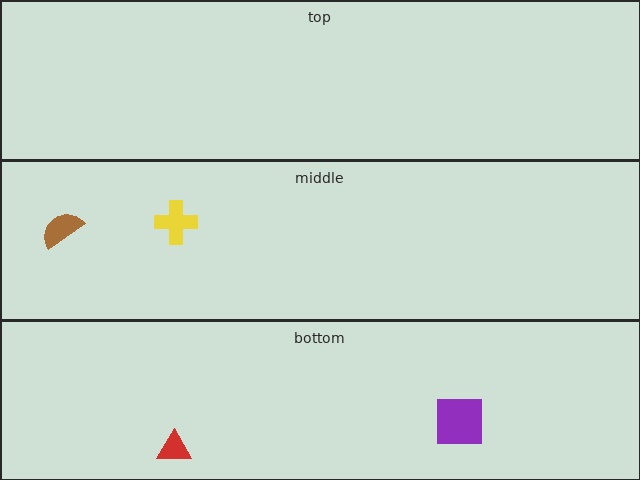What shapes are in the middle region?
The yellow cross, the brown semicircle.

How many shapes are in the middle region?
2.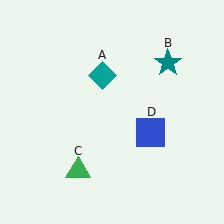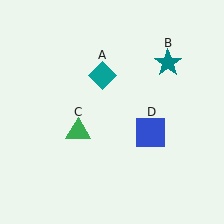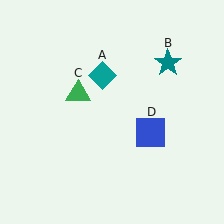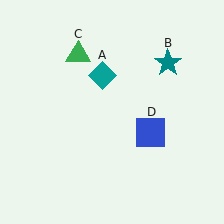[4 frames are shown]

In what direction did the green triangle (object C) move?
The green triangle (object C) moved up.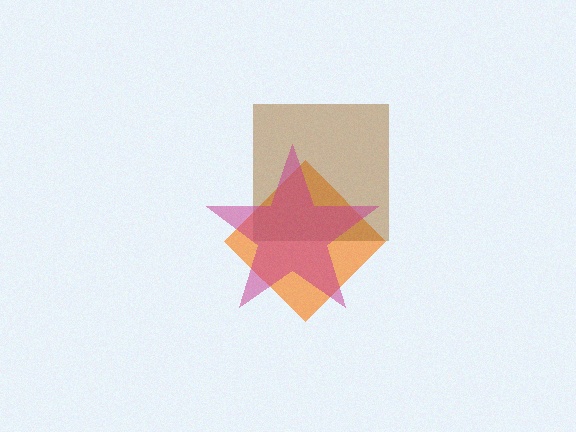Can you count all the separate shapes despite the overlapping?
Yes, there are 3 separate shapes.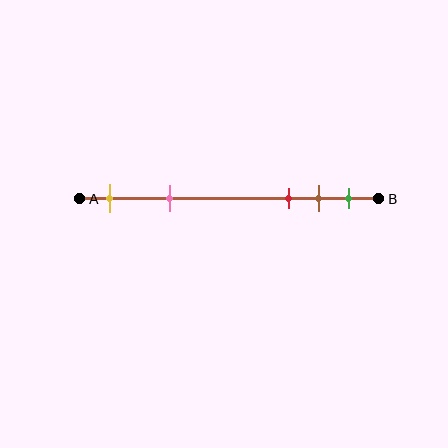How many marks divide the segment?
There are 5 marks dividing the segment.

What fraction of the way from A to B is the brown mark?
The brown mark is approximately 80% (0.8) of the way from A to B.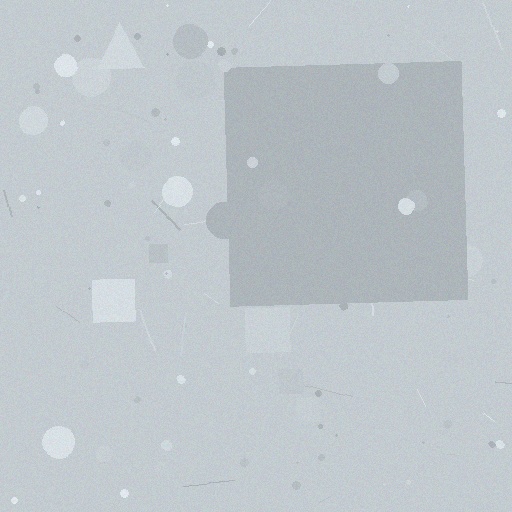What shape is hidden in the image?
A square is hidden in the image.